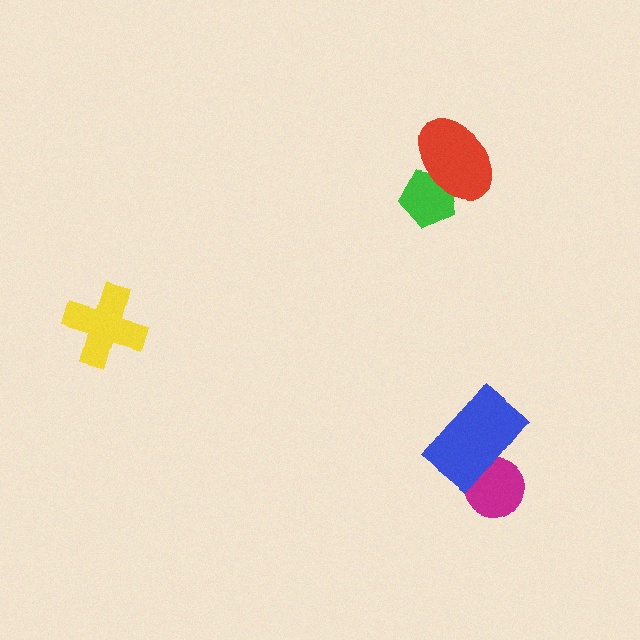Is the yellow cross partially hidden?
No, no other shape covers it.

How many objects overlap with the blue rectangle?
1 object overlaps with the blue rectangle.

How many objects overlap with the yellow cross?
0 objects overlap with the yellow cross.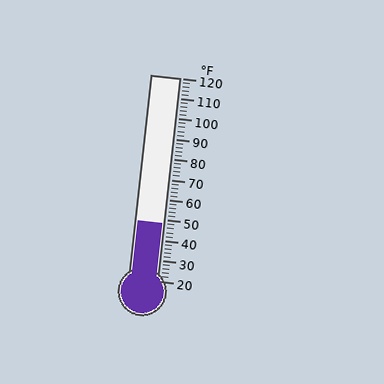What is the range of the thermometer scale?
The thermometer scale ranges from 20°F to 120°F.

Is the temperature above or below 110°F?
The temperature is below 110°F.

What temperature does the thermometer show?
The thermometer shows approximately 48°F.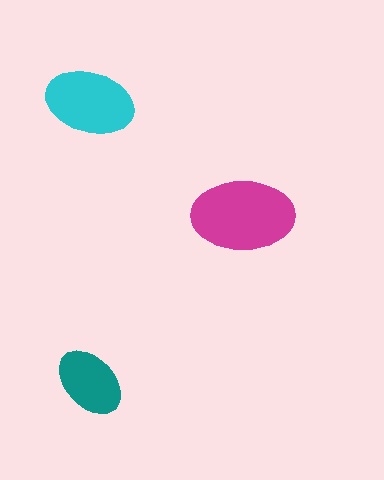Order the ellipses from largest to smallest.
the magenta one, the cyan one, the teal one.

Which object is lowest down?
The teal ellipse is bottommost.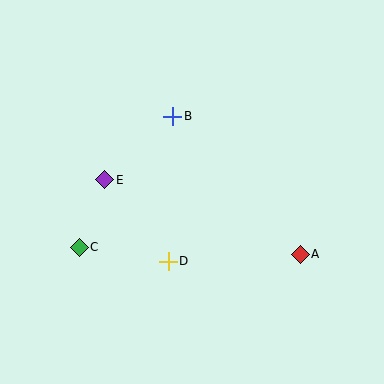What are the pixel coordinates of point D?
Point D is at (168, 261).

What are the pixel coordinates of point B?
Point B is at (173, 116).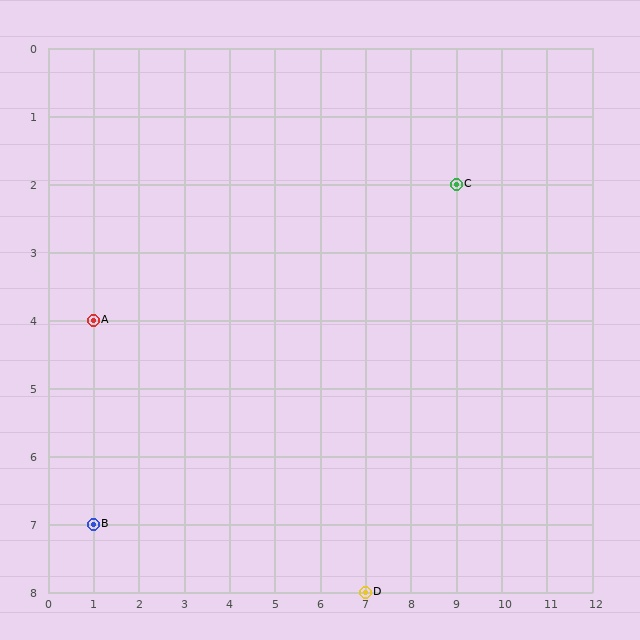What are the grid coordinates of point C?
Point C is at grid coordinates (9, 2).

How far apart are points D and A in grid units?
Points D and A are 6 columns and 4 rows apart (about 7.2 grid units diagonally).